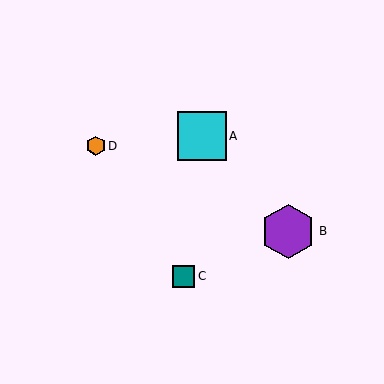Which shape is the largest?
The purple hexagon (labeled B) is the largest.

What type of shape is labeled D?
Shape D is an orange hexagon.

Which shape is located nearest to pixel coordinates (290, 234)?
The purple hexagon (labeled B) at (288, 232) is nearest to that location.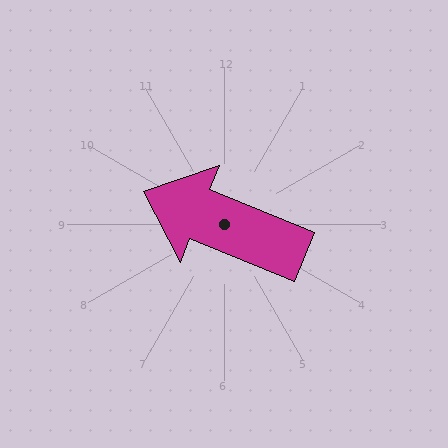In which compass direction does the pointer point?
West.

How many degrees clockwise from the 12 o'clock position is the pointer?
Approximately 292 degrees.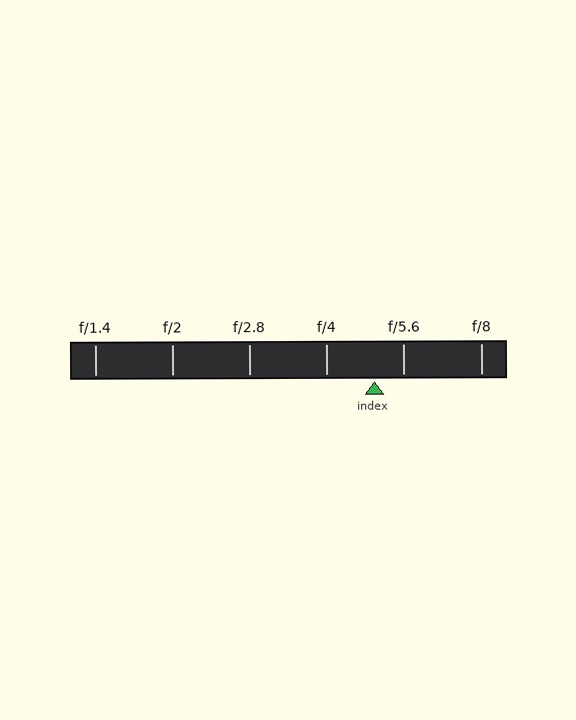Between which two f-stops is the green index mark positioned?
The index mark is between f/4 and f/5.6.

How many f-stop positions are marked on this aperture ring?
There are 6 f-stop positions marked.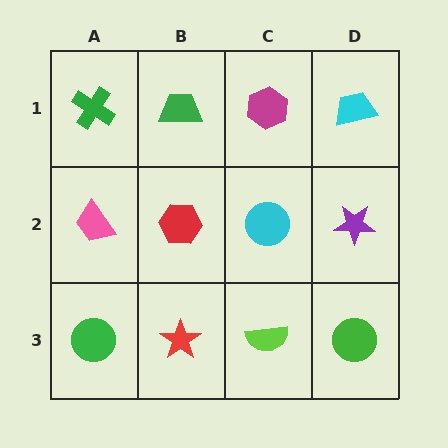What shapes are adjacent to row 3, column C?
A cyan circle (row 2, column C), a red star (row 3, column B), a green circle (row 3, column D).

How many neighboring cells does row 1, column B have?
3.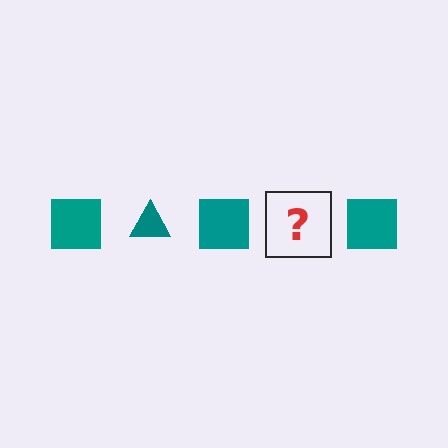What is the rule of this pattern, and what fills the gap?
The rule is that the pattern cycles through square, triangle shapes in teal. The gap should be filled with a teal triangle.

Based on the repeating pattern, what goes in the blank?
The blank should be a teal triangle.